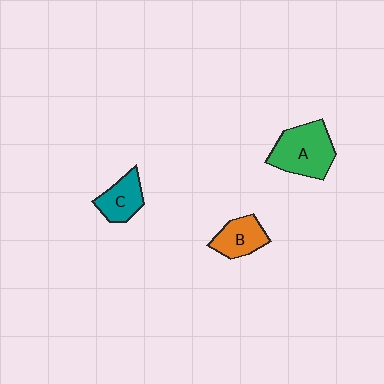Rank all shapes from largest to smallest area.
From largest to smallest: A (green), B (orange), C (teal).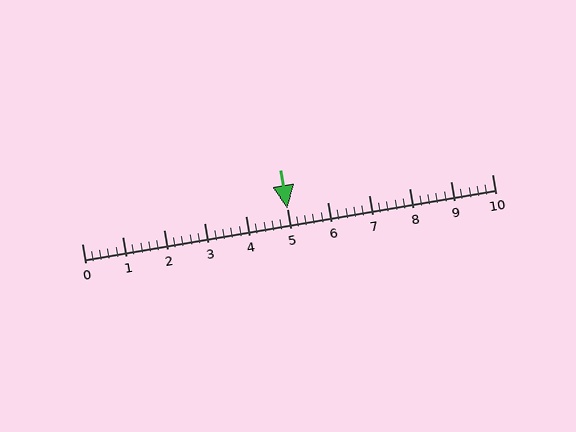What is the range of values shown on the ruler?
The ruler shows values from 0 to 10.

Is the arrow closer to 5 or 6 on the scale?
The arrow is closer to 5.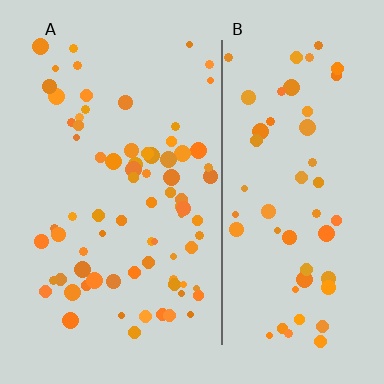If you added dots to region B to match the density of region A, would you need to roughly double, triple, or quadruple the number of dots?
Approximately double.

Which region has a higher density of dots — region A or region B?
A (the left).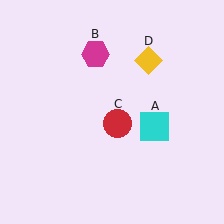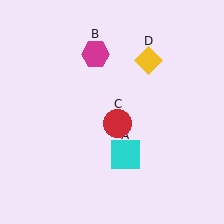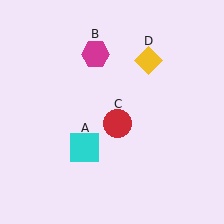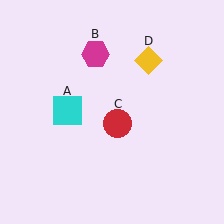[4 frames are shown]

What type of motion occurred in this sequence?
The cyan square (object A) rotated clockwise around the center of the scene.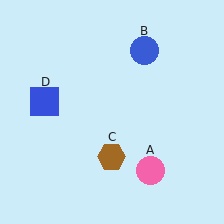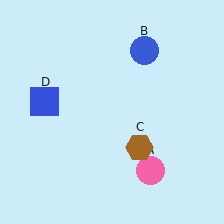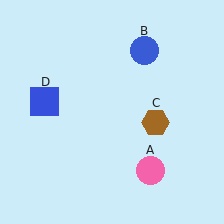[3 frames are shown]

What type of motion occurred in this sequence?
The brown hexagon (object C) rotated counterclockwise around the center of the scene.